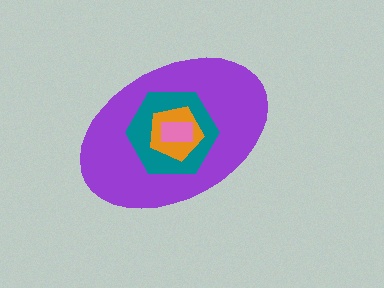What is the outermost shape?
The purple ellipse.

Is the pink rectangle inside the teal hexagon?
Yes.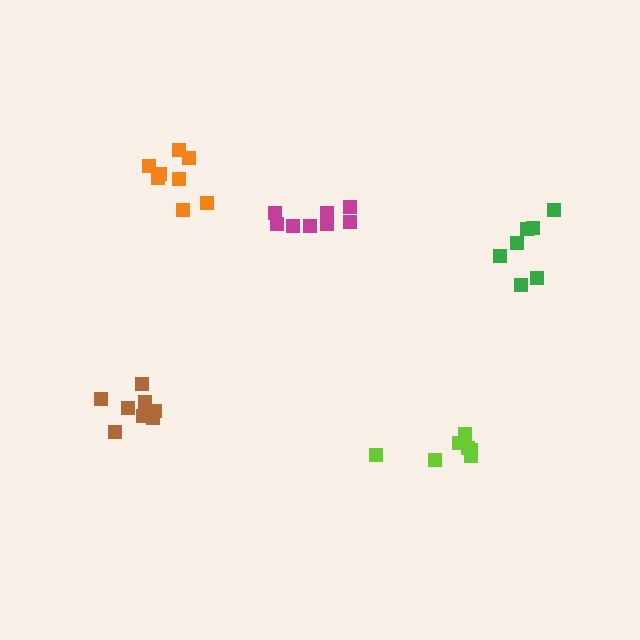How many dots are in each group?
Group 1: 8 dots, Group 2: 7 dots, Group 3: 8 dots, Group 4: 7 dots, Group 5: 10 dots (40 total).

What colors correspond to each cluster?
The clusters are colored: magenta, lime, orange, green, brown.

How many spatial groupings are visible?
There are 5 spatial groupings.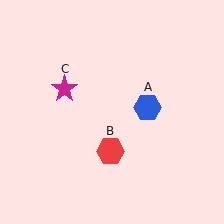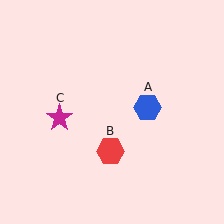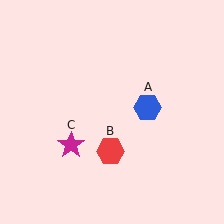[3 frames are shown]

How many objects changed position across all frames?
1 object changed position: magenta star (object C).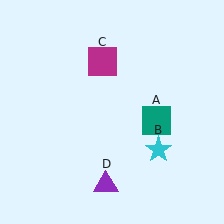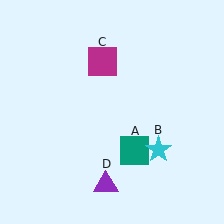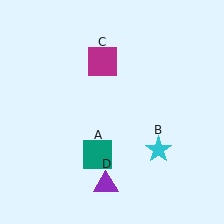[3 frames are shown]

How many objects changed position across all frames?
1 object changed position: teal square (object A).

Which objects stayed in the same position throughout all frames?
Cyan star (object B) and magenta square (object C) and purple triangle (object D) remained stationary.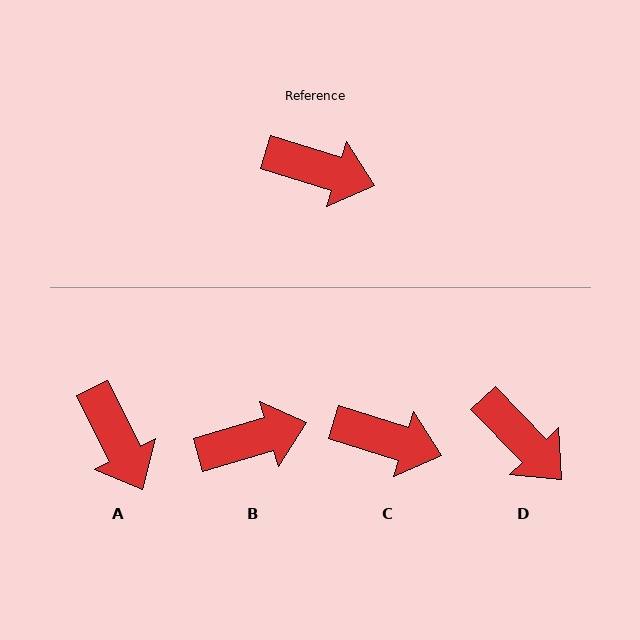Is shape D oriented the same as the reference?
No, it is off by about 29 degrees.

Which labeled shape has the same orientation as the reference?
C.